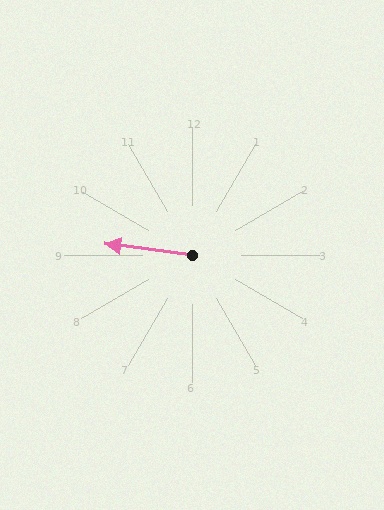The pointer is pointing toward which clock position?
Roughly 9 o'clock.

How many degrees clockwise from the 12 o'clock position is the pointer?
Approximately 277 degrees.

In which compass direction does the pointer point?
West.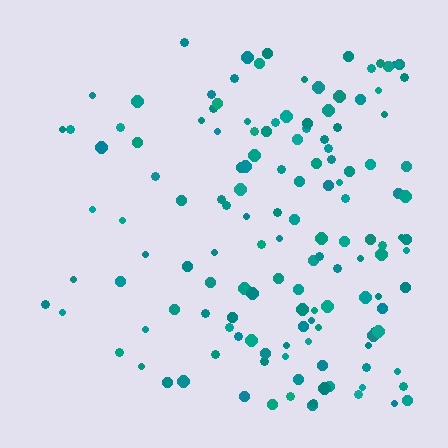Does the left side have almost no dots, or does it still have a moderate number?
Still a moderate number, just noticeably fewer than the right.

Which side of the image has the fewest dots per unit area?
The left.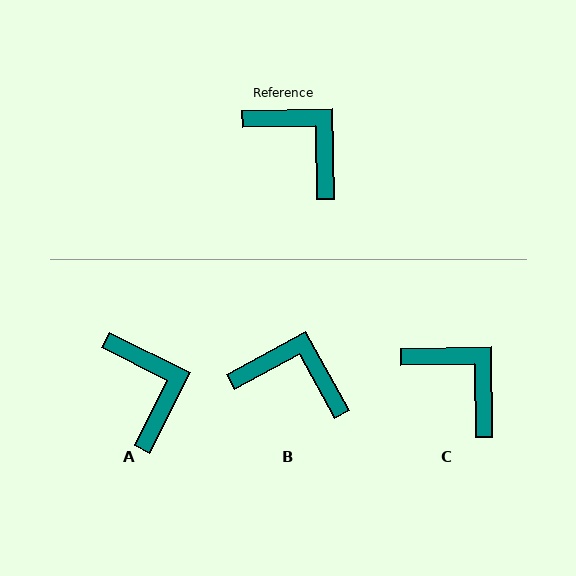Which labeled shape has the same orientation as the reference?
C.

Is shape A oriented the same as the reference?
No, it is off by about 28 degrees.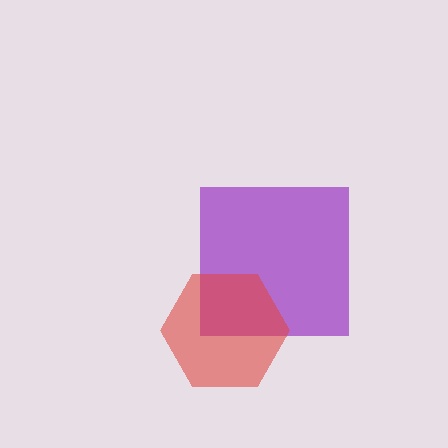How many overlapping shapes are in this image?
There are 2 overlapping shapes in the image.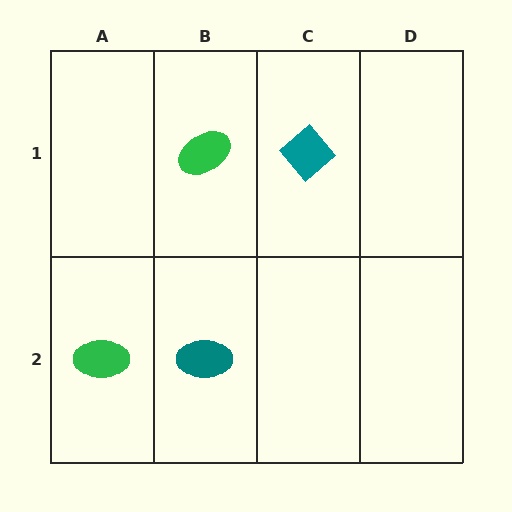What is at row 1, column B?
A green ellipse.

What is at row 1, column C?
A teal diamond.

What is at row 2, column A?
A green ellipse.